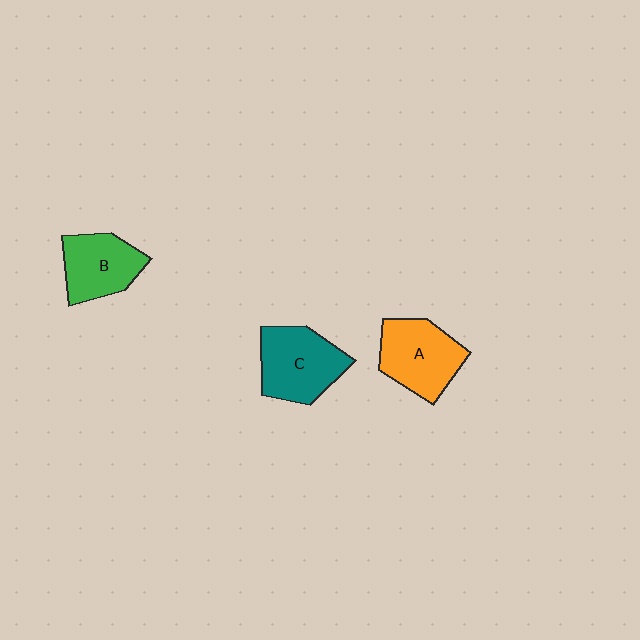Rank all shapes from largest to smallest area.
From largest to smallest: C (teal), A (orange), B (green).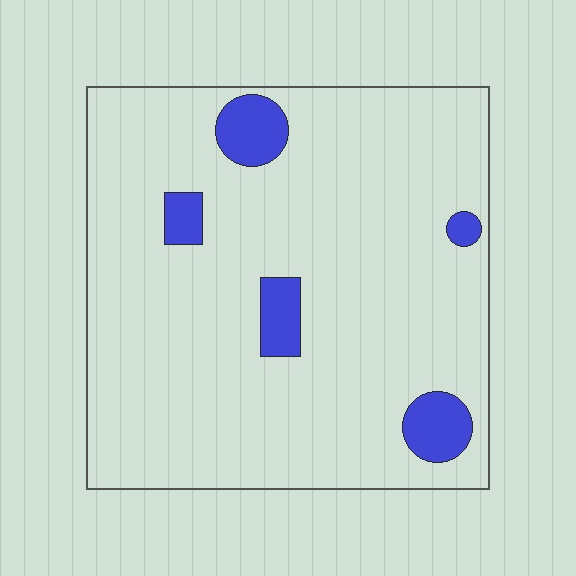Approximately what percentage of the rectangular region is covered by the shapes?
Approximately 10%.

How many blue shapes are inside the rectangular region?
5.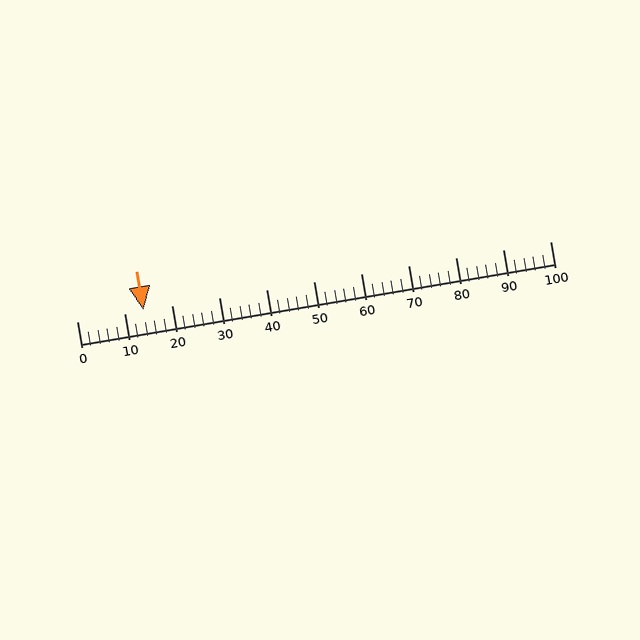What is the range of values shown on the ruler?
The ruler shows values from 0 to 100.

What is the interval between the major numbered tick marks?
The major tick marks are spaced 10 units apart.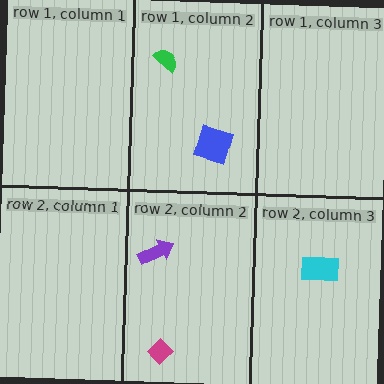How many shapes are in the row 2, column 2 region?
2.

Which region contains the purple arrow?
The row 2, column 2 region.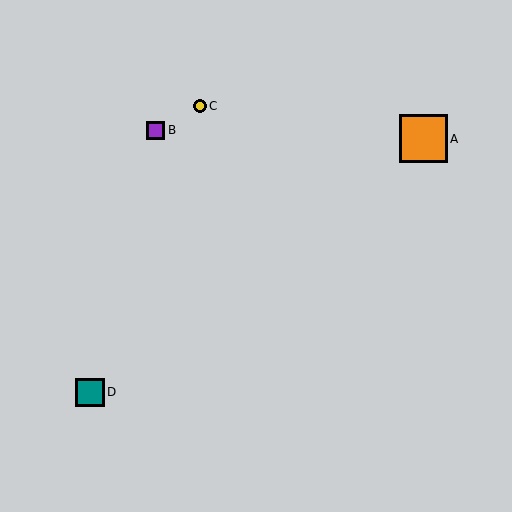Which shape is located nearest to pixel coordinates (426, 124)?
The orange square (labeled A) at (424, 139) is nearest to that location.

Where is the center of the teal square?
The center of the teal square is at (90, 392).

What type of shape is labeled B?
Shape B is a purple square.